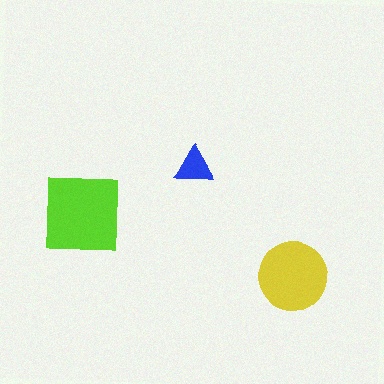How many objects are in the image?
There are 3 objects in the image.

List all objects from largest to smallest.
The lime square, the yellow circle, the blue triangle.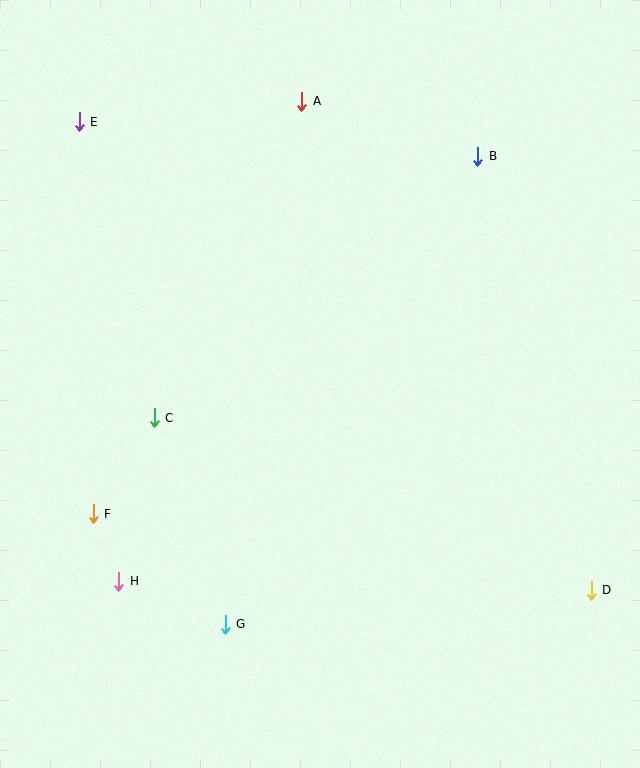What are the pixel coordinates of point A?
Point A is at (302, 101).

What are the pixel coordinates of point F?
Point F is at (93, 514).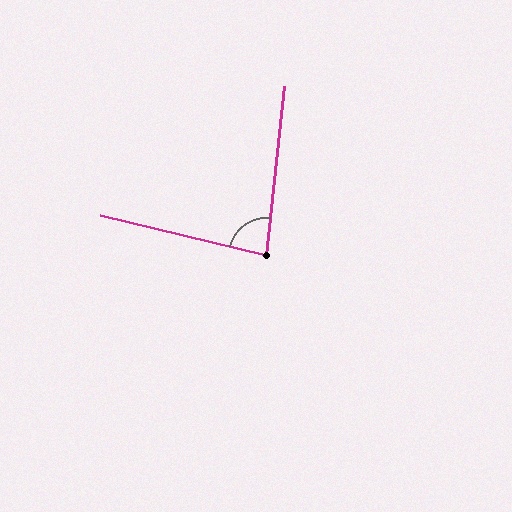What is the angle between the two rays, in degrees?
Approximately 82 degrees.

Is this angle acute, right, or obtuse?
It is acute.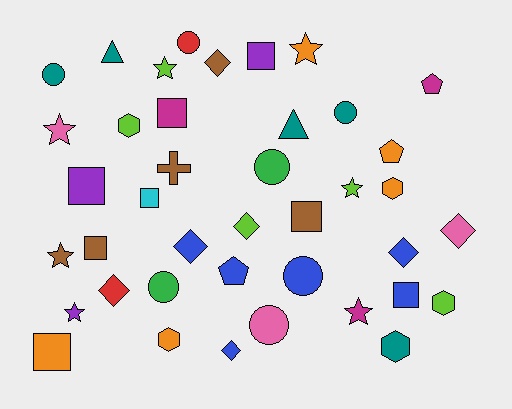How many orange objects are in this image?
There are 5 orange objects.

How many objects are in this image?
There are 40 objects.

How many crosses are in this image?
There is 1 cross.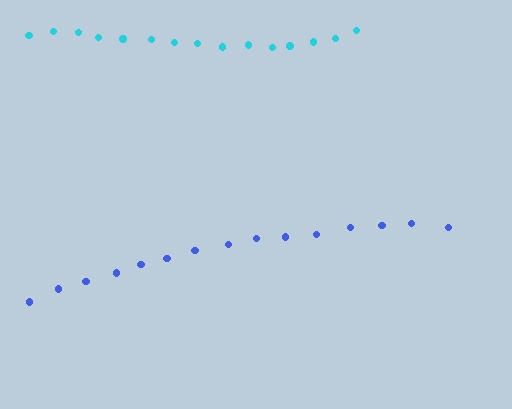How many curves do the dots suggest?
There are 2 distinct paths.